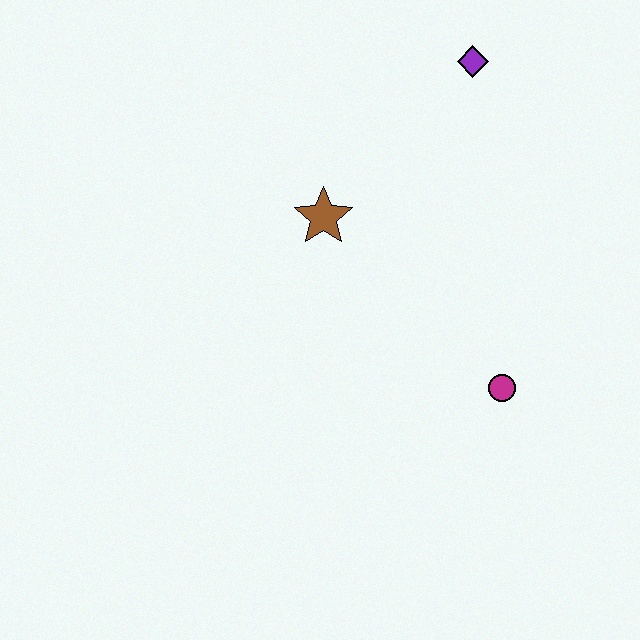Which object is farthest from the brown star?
The magenta circle is farthest from the brown star.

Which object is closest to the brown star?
The purple diamond is closest to the brown star.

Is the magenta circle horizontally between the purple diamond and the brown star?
No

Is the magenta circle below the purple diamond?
Yes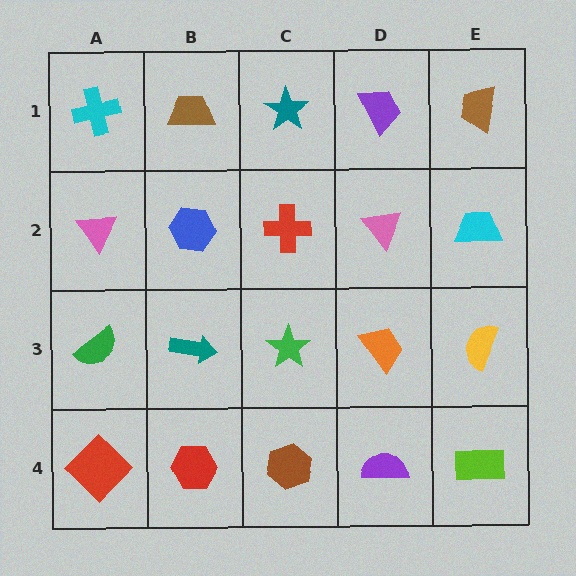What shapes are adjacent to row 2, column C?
A teal star (row 1, column C), a green star (row 3, column C), a blue hexagon (row 2, column B), a pink triangle (row 2, column D).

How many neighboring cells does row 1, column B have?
3.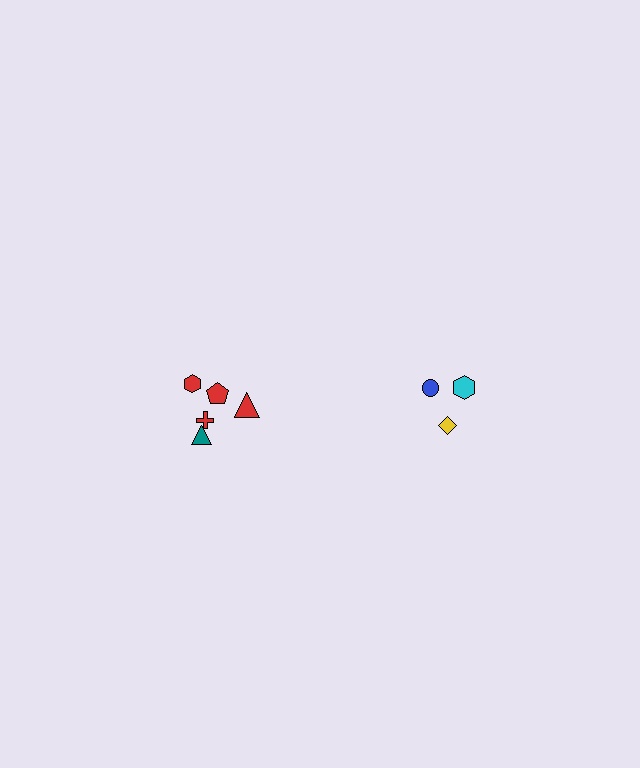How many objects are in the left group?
There are 5 objects.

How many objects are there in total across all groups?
There are 8 objects.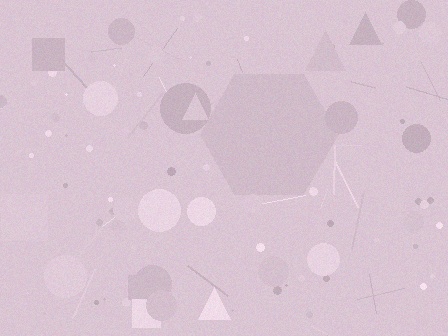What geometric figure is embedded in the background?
A hexagon is embedded in the background.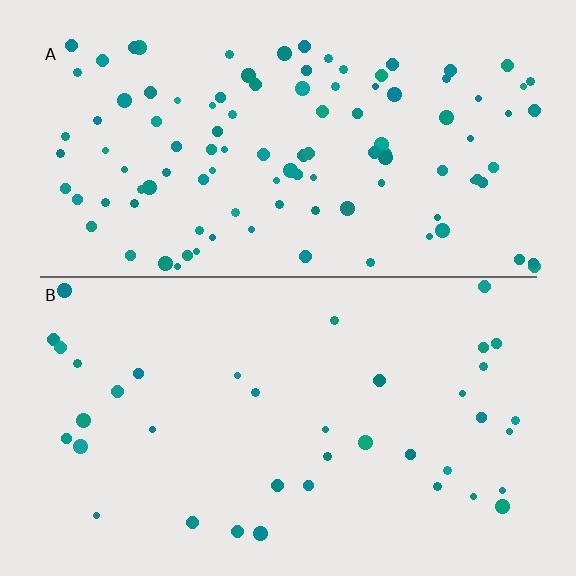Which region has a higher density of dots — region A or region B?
A (the top).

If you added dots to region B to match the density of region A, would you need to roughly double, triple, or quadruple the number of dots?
Approximately triple.